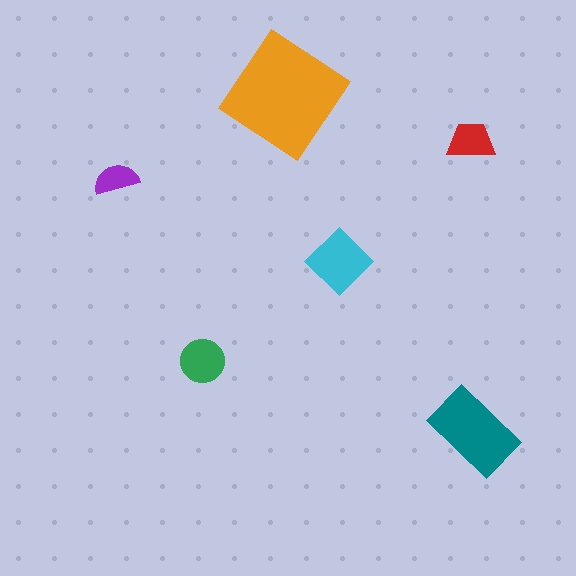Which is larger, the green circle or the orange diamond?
The orange diamond.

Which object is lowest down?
The teal rectangle is bottommost.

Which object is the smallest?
The purple semicircle.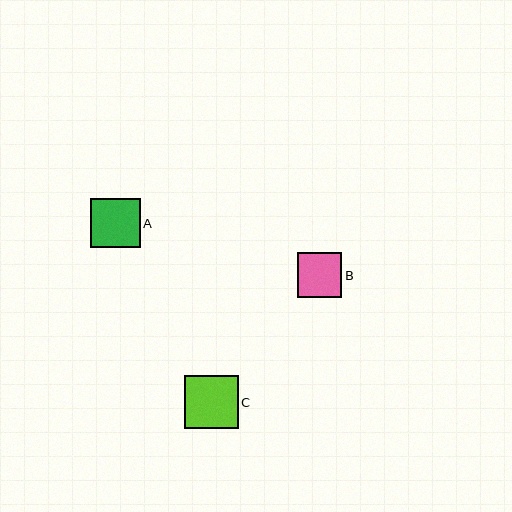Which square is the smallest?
Square B is the smallest with a size of approximately 44 pixels.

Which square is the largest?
Square C is the largest with a size of approximately 54 pixels.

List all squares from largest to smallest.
From largest to smallest: C, A, B.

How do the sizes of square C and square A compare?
Square C and square A are approximately the same size.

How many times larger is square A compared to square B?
Square A is approximately 1.1 times the size of square B.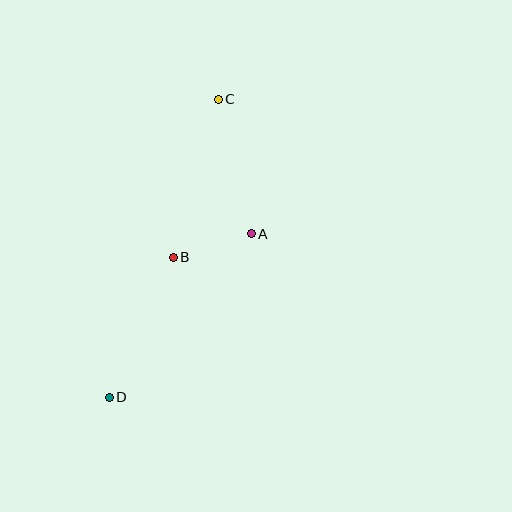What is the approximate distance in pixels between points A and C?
The distance between A and C is approximately 138 pixels.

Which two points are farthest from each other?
Points C and D are farthest from each other.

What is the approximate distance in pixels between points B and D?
The distance between B and D is approximately 154 pixels.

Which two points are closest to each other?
Points A and B are closest to each other.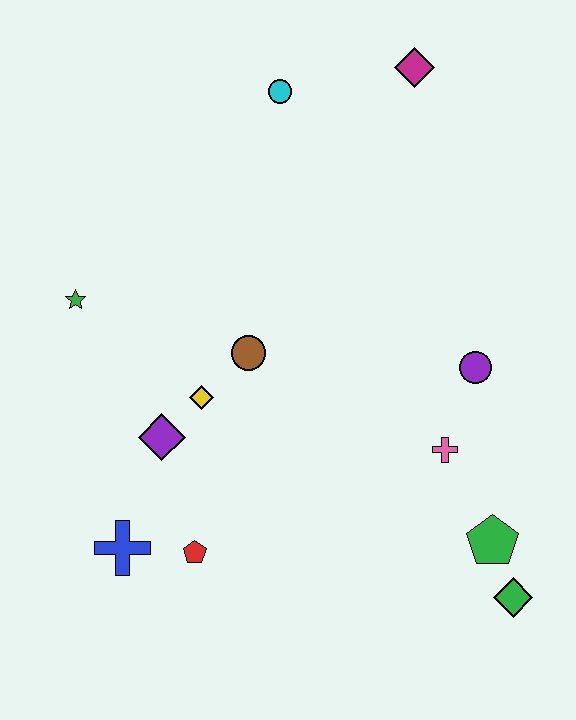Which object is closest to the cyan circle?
The magenta diamond is closest to the cyan circle.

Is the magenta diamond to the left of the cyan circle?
No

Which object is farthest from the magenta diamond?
The blue cross is farthest from the magenta diamond.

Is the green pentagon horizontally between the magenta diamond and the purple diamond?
No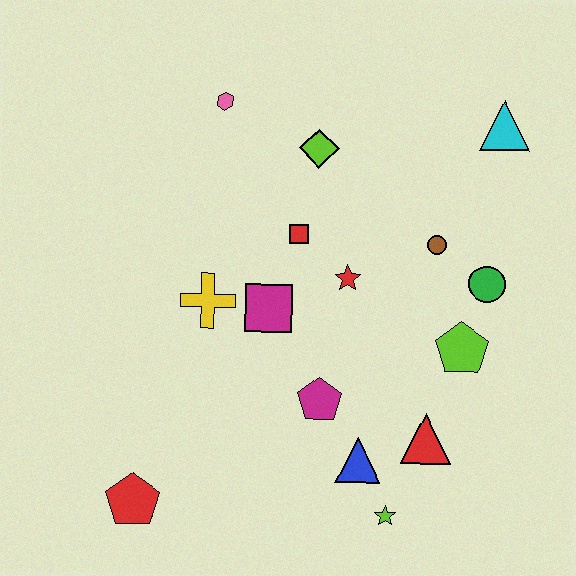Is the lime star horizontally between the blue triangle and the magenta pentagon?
No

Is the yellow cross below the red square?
Yes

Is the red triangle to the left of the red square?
No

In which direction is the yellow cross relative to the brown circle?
The yellow cross is to the left of the brown circle.